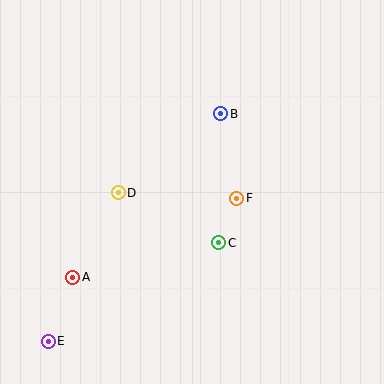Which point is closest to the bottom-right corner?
Point C is closest to the bottom-right corner.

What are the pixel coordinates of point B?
Point B is at (221, 114).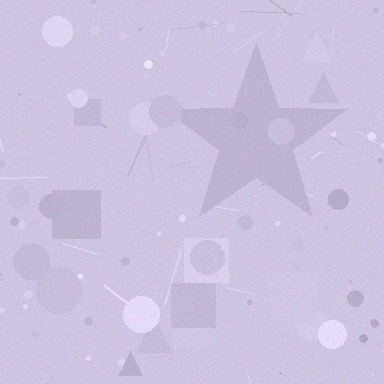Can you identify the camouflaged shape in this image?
The camouflaged shape is a star.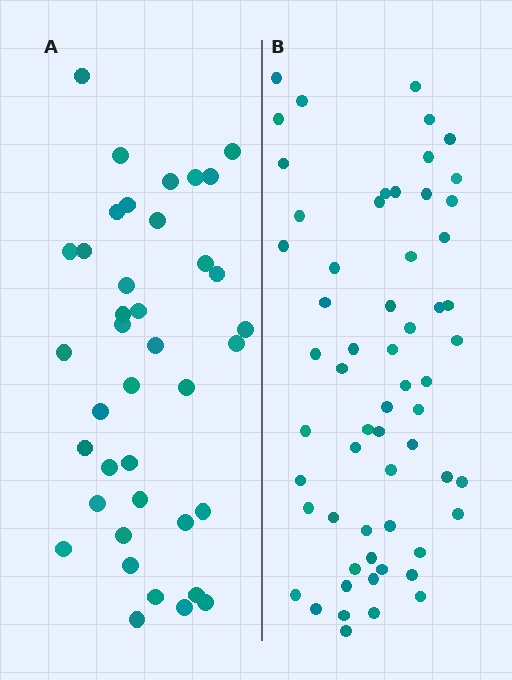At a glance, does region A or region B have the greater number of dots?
Region B (the right region) has more dots.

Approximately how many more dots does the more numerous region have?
Region B has approximately 20 more dots than region A.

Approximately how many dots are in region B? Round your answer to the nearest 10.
About 60 dots.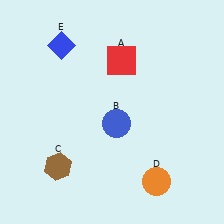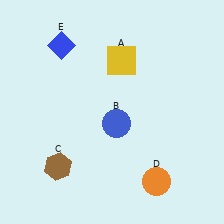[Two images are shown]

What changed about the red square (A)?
In Image 1, A is red. In Image 2, it changed to yellow.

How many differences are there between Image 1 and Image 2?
There is 1 difference between the two images.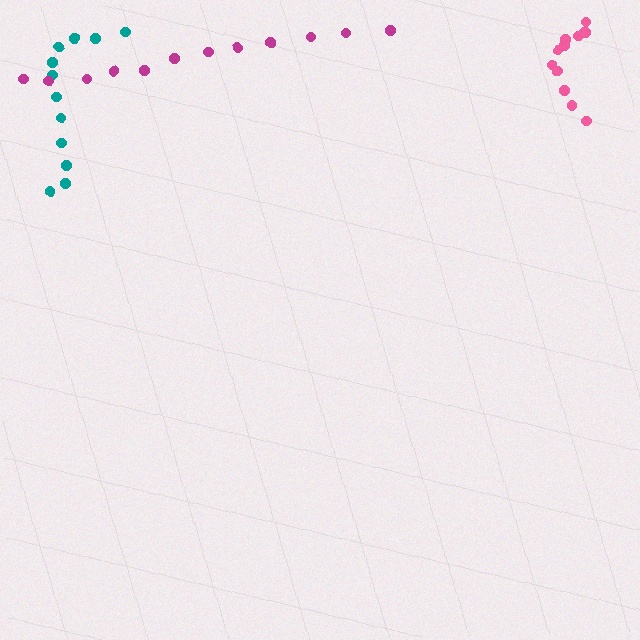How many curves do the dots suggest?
There are 3 distinct paths.